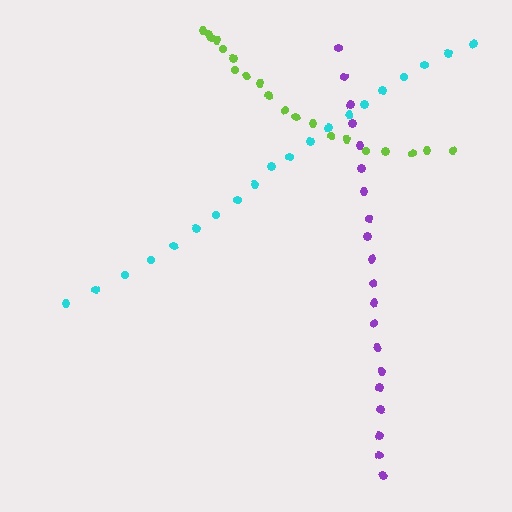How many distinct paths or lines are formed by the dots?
There are 3 distinct paths.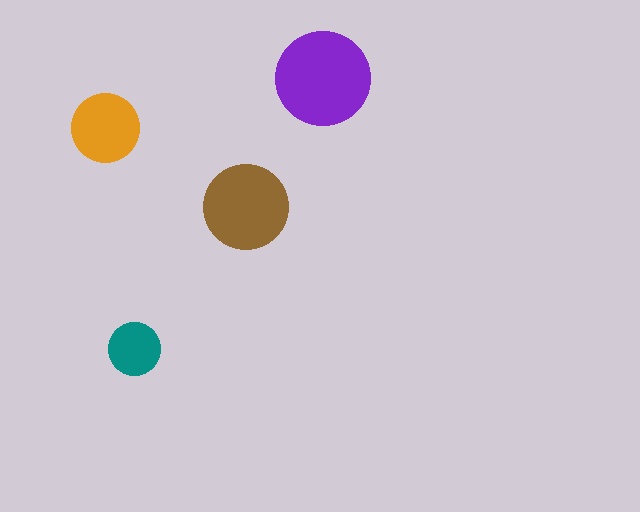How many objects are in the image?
There are 4 objects in the image.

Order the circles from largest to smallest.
the purple one, the brown one, the orange one, the teal one.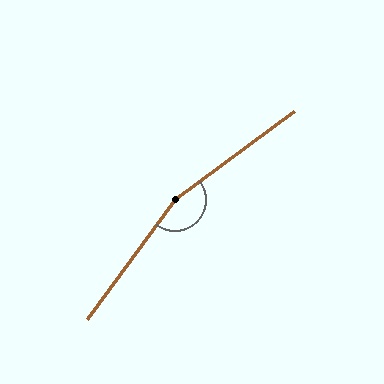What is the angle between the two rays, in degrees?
Approximately 163 degrees.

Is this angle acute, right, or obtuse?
It is obtuse.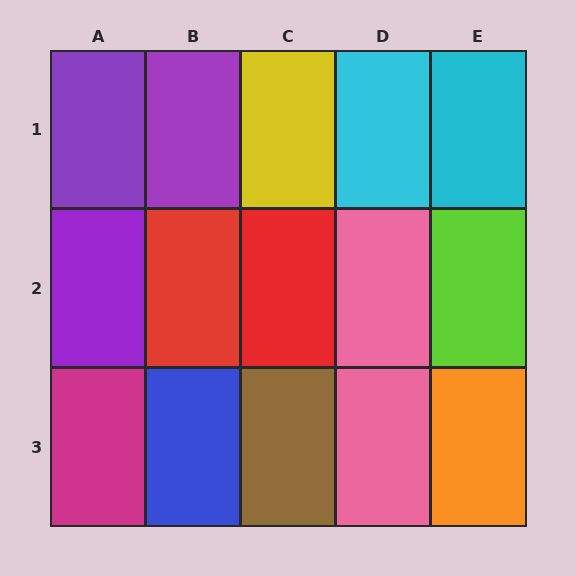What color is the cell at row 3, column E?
Orange.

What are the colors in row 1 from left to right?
Purple, purple, yellow, cyan, cyan.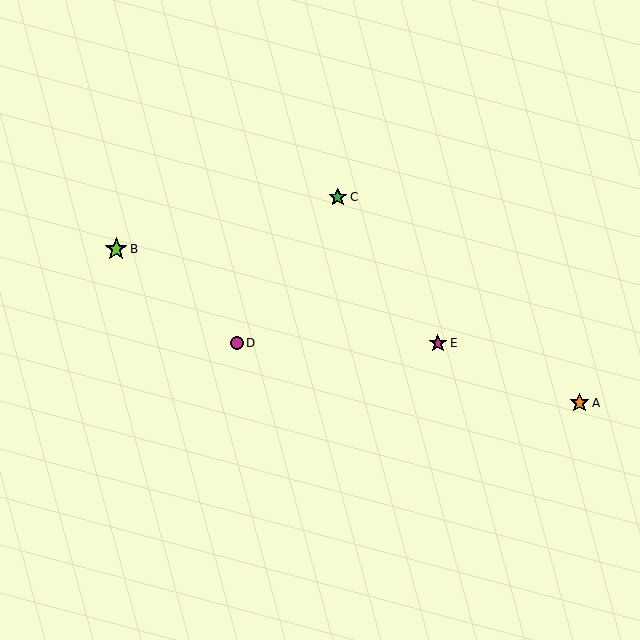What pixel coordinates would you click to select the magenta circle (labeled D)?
Click at (237, 343) to select the magenta circle D.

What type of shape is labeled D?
Shape D is a magenta circle.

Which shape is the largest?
The lime star (labeled B) is the largest.